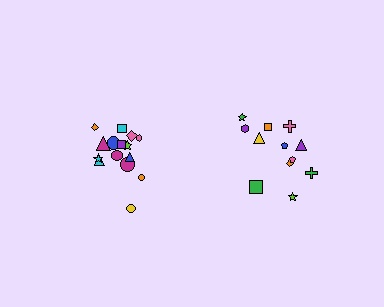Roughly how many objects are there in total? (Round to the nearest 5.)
Roughly 25 objects in total.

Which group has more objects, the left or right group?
The left group.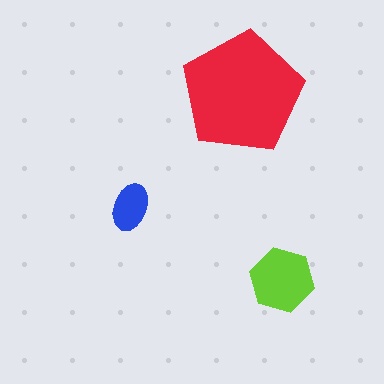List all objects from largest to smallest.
The red pentagon, the lime hexagon, the blue ellipse.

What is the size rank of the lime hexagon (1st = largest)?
2nd.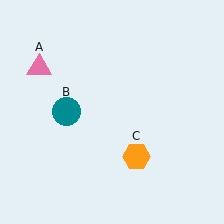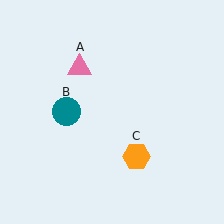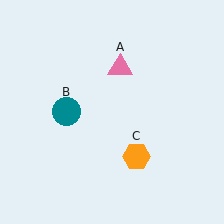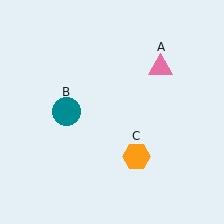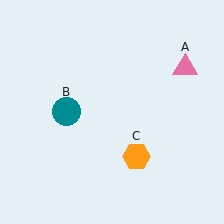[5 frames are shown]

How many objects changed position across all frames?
1 object changed position: pink triangle (object A).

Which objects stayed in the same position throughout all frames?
Teal circle (object B) and orange hexagon (object C) remained stationary.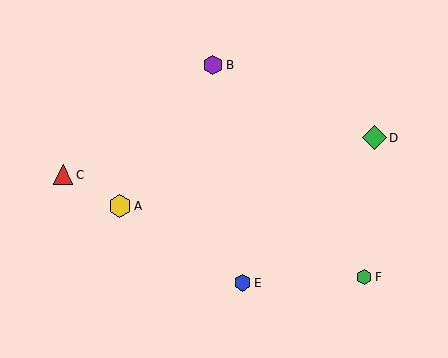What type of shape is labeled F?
Shape F is a green hexagon.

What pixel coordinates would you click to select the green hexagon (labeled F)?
Click at (364, 277) to select the green hexagon F.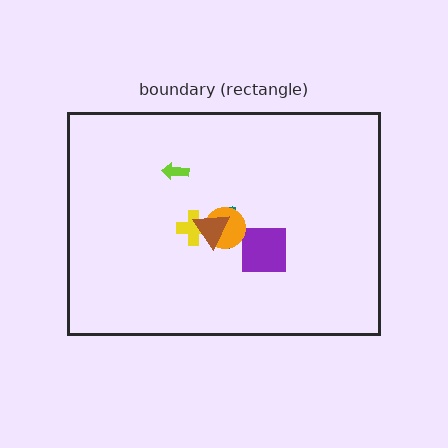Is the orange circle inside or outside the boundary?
Inside.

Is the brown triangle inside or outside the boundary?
Inside.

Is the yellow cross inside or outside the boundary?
Inside.